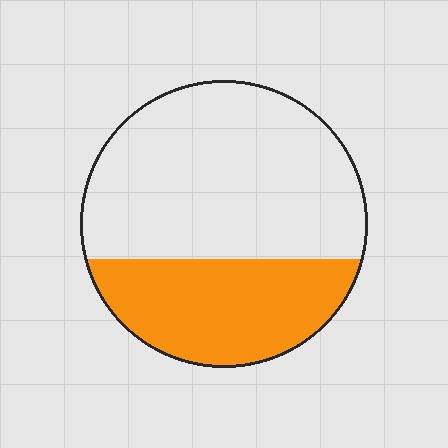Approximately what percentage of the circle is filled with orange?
Approximately 35%.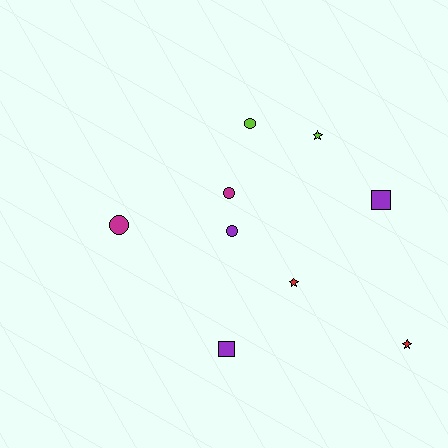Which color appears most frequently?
Purple, with 3 objects.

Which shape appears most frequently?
Circle, with 4 objects.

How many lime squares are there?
There are no lime squares.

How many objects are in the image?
There are 9 objects.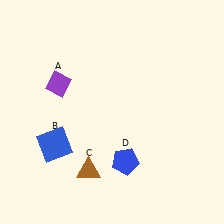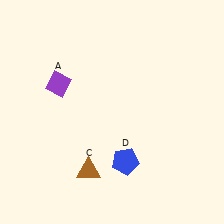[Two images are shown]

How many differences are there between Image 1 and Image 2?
There is 1 difference between the two images.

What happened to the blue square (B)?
The blue square (B) was removed in Image 2. It was in the bottom-left area of Image 1.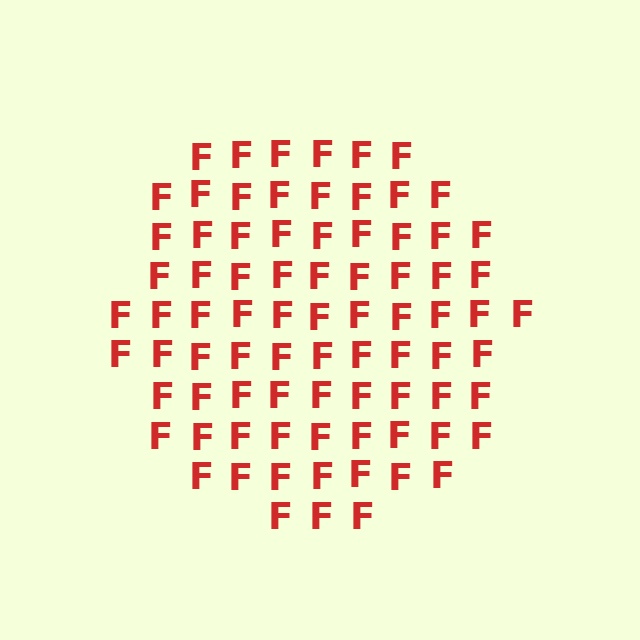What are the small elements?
The small elements are letter F's.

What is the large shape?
The large shape is a circle.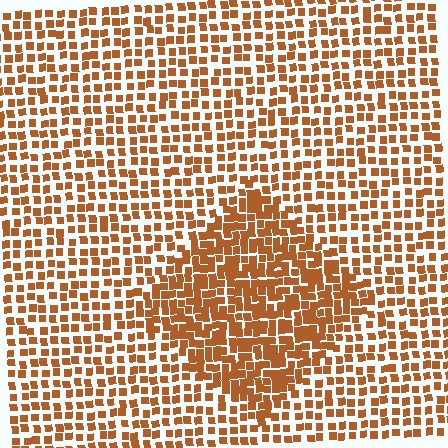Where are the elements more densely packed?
The elements are more densely packed inside the diamond boundary.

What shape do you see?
I see a diamond.